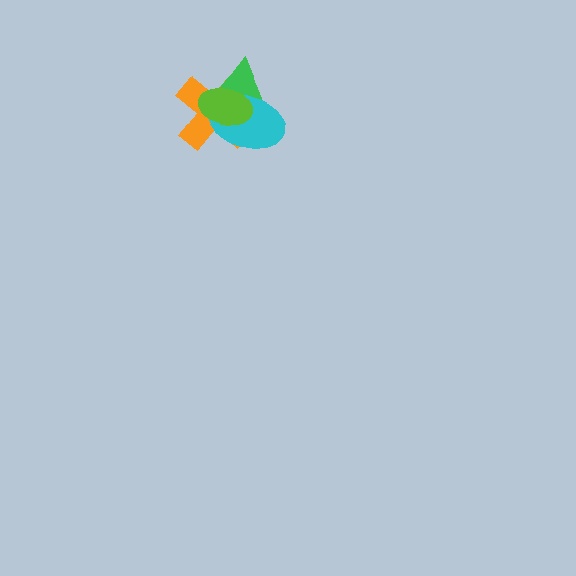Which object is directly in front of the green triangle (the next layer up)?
The cyan ellipse is directly in front of the green triangle.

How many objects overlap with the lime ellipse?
3 objects overlap with the lime ellipse.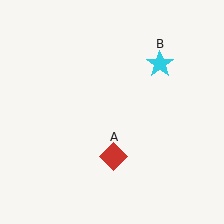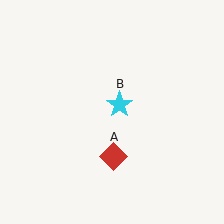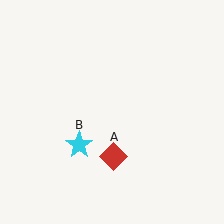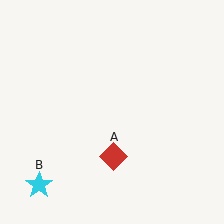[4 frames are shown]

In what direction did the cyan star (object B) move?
The cyan star (object B) moved down and to the left.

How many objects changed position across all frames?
1 object changed position: cyan star (object B).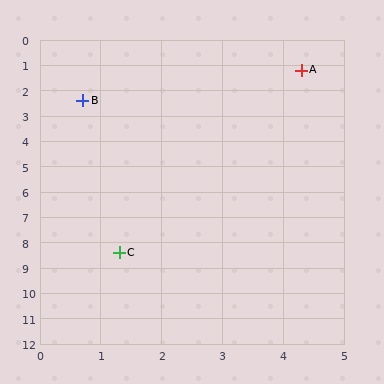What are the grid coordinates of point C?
Point C is at approximately (1.3, 8.4).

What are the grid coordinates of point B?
Point B is at approximately (0.7, 2.4).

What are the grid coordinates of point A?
Point A is at approximately (4.3, 1.2).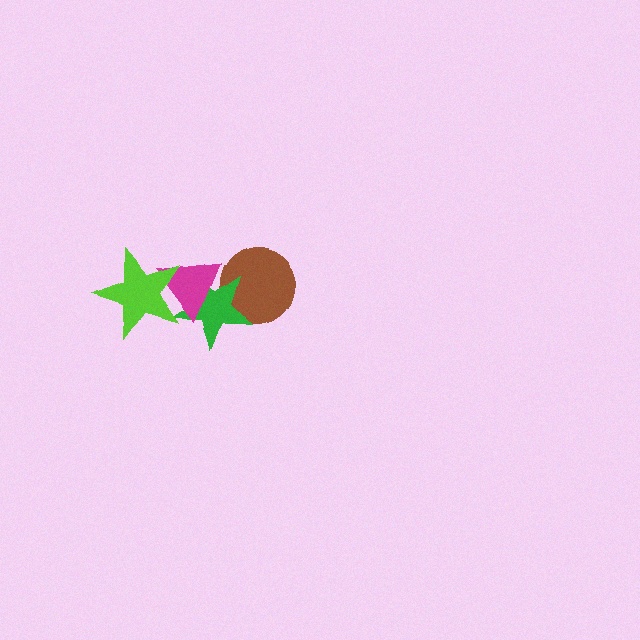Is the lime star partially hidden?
No, no other shape covers it.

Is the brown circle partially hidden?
Yes, it is partially covered by another shape.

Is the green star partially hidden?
Yes, it is partially covered by another shape.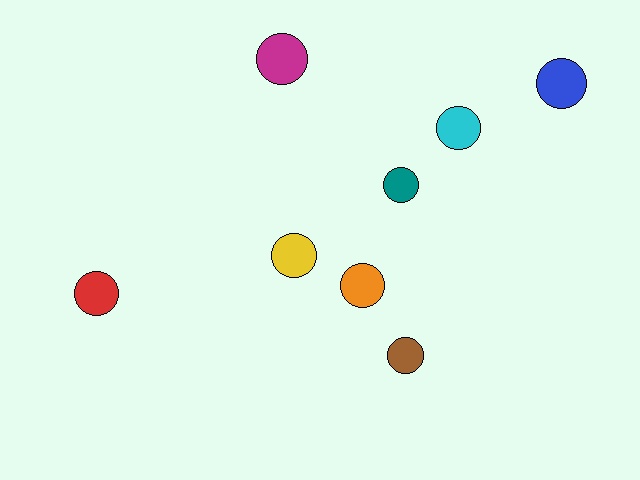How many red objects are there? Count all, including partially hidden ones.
There is 1 red object.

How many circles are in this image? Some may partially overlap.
There are 8 circles.